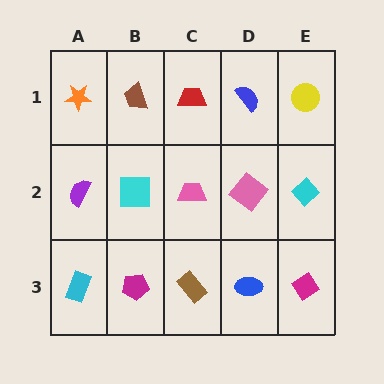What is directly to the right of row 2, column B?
A pink trapezoid.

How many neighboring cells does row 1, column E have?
2.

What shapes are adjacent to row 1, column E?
A cyan diamond (row 2, column E), a blue semicircle (row 1, column D).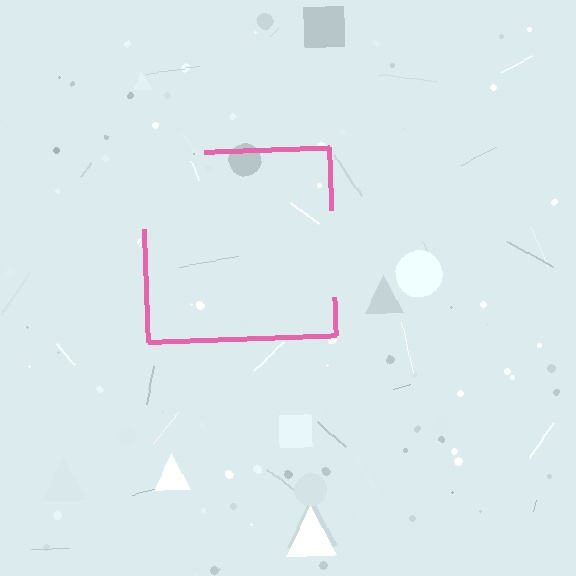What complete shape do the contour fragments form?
The contour fragments form a square.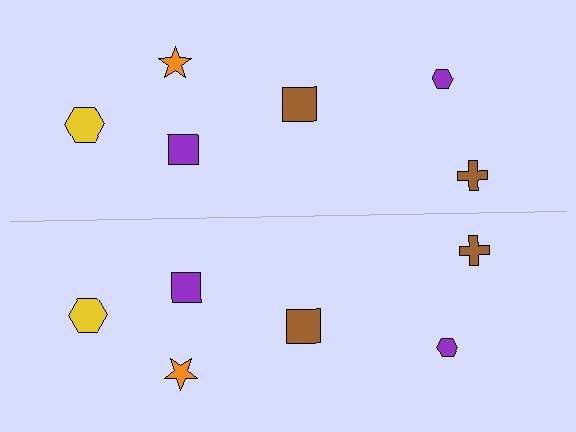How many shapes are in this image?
There are 12 shapes in this image.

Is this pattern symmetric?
Yes, this pattern has bilateral (reflection) symmetry.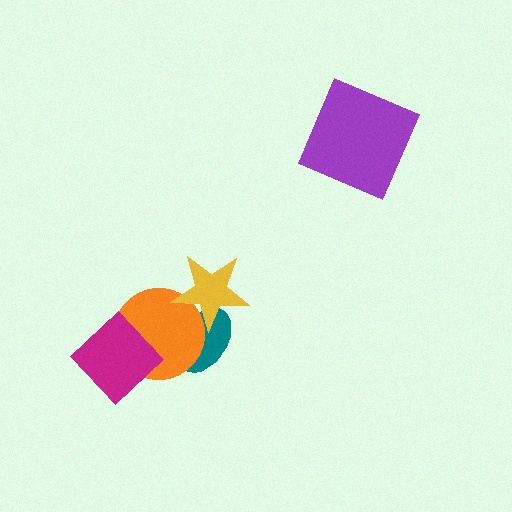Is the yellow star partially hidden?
No, no other shape covers it.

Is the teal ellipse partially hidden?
Yes, it is partially covered by another shape.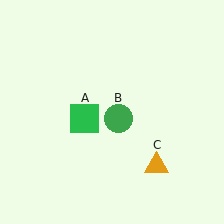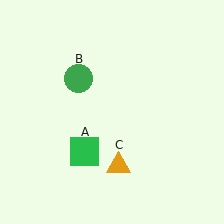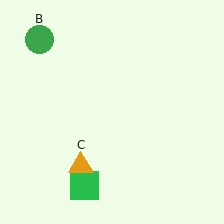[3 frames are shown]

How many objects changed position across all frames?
3 objects changed position: green square (object A), green circle (object B), orange triangle (object C).